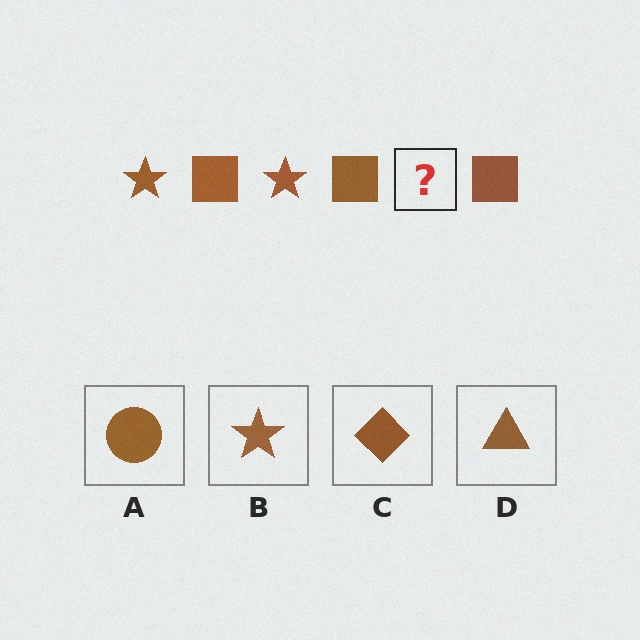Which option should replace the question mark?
Option B.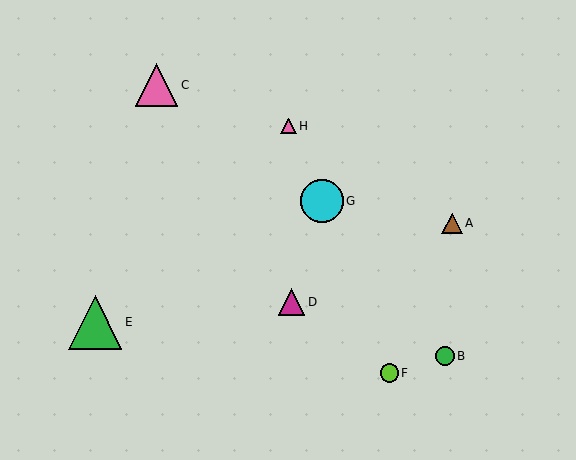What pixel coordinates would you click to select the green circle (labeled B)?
Click at (445, 356) to select the green circle B.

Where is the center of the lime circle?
The center of the lime circle is at (389, 373).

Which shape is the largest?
The green triangle (labeled E) is the largest.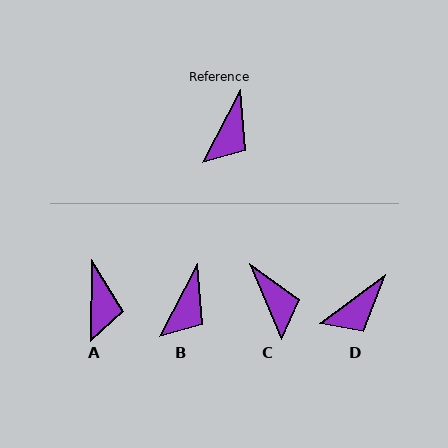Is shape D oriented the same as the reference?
No, it is off by about 25 degrees.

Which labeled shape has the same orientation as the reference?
B.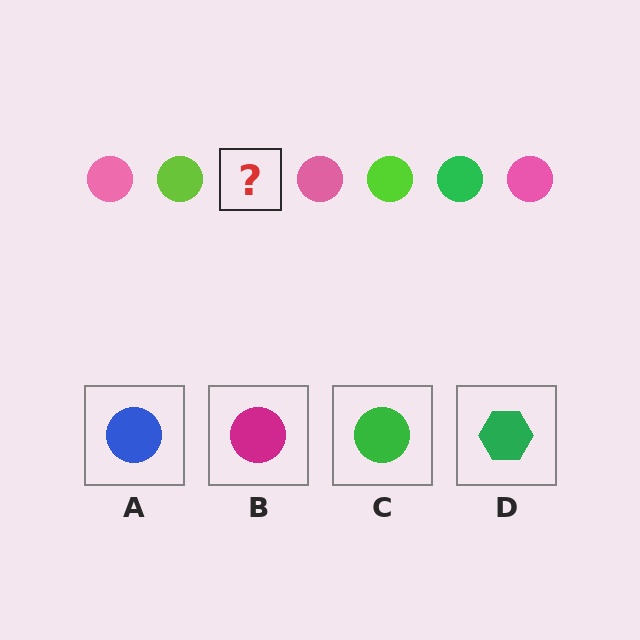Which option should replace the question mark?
Option C.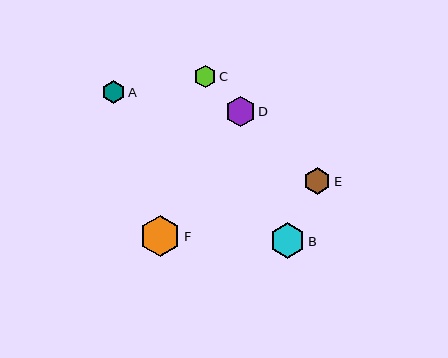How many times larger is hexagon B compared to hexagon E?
Hexagon B is approximately 1.3 times the size of hexagon E.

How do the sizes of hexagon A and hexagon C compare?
Hexagon A and hexagon C are approximately the same size.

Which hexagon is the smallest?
Hexagon C is the smallest with a size of approximately 22 pixels.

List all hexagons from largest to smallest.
From largest to smallest: F, B, D, E, A, C.